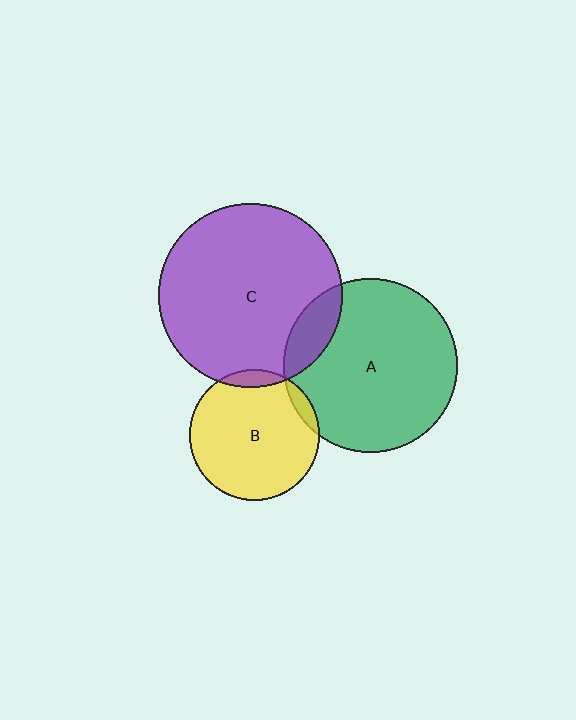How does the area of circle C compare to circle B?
Approximately 2.0 times.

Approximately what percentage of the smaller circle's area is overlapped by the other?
Approximately 5%.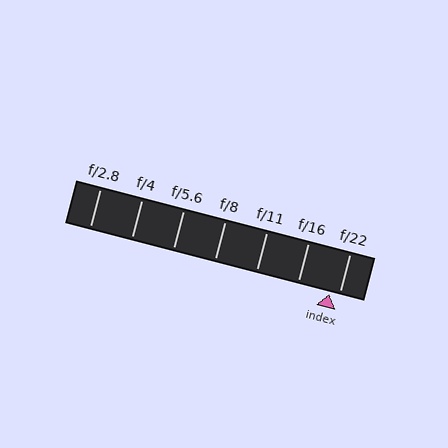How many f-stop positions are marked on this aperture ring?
There are 7 f-stop positions marked.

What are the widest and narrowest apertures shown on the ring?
The widest aperture shown is f/2.8 and the narrowest is f/22.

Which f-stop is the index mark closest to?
The index mark is closest to f/22.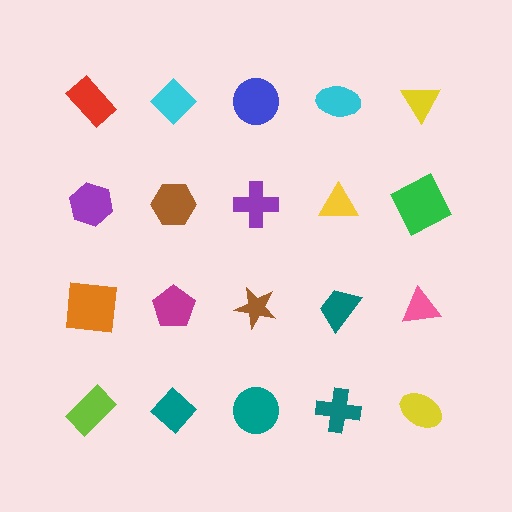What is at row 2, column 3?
A purple cross.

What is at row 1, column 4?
A cyan ellipse.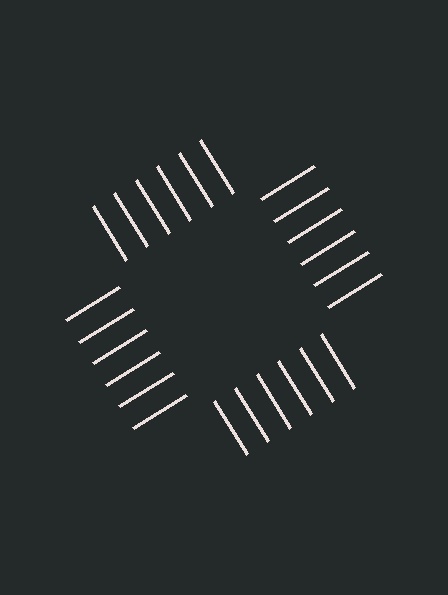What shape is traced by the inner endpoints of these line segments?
An illusory square — the line segments terminate on its edges but no continuous stroke is drawn.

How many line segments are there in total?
24 — 6 along each of the 4 edges.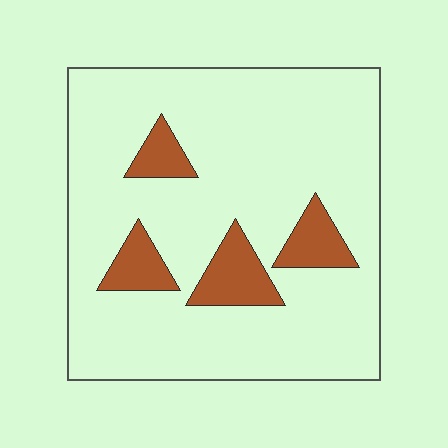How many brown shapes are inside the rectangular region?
4.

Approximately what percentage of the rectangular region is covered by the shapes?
Approximately 15%.